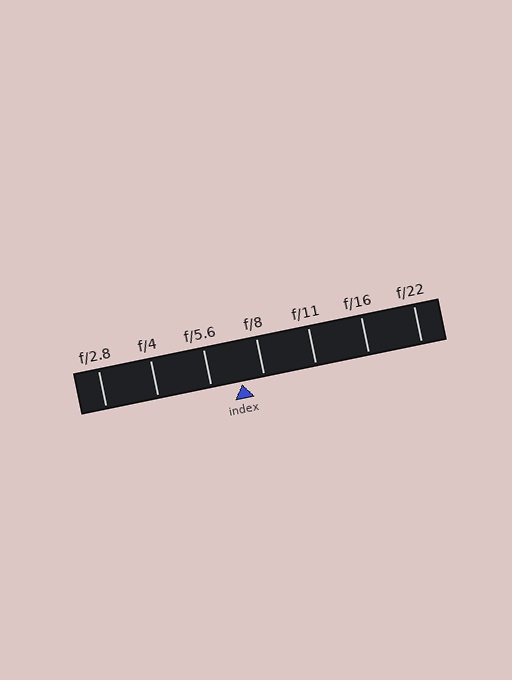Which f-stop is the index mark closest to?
The index mark is closest to f/8.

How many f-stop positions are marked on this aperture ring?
There are 7 f-stop positions marked.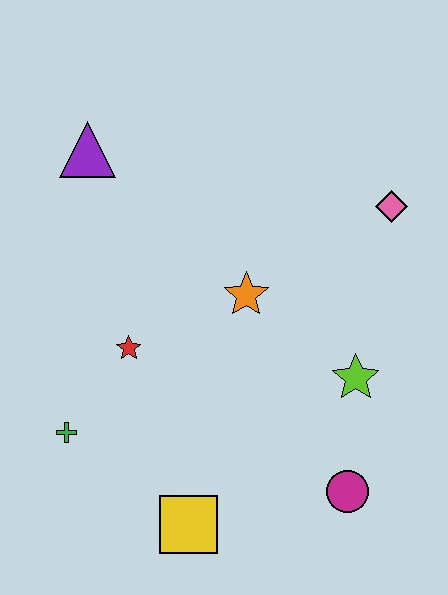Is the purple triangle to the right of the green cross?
Yes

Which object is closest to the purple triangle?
The red star is closest to the purple triangle.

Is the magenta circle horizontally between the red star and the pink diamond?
Yes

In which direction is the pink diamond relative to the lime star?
The pink diamond is above the lime star.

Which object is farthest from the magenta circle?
The purple triangle is farthest from the magenta circle.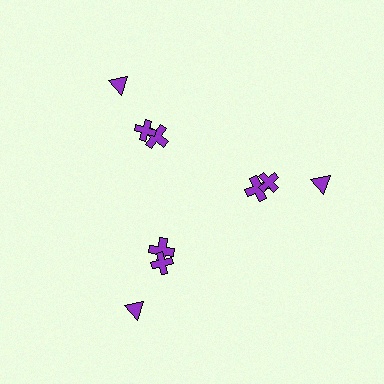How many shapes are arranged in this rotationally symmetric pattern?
There are 9 shapes, arranged in 3 groups of 3.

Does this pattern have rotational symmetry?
Yes, this pattern has 3-fold rotational symmetry. It looks the same after rotating 120 degrees around the center.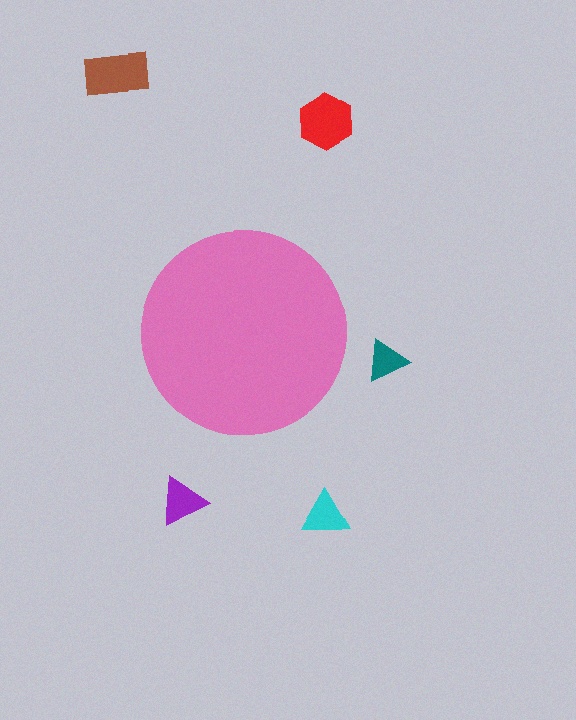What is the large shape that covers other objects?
A pink circle.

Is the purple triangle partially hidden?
No, the purple triangle is fully visible.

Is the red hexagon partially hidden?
No, the red hexagon is fully visible.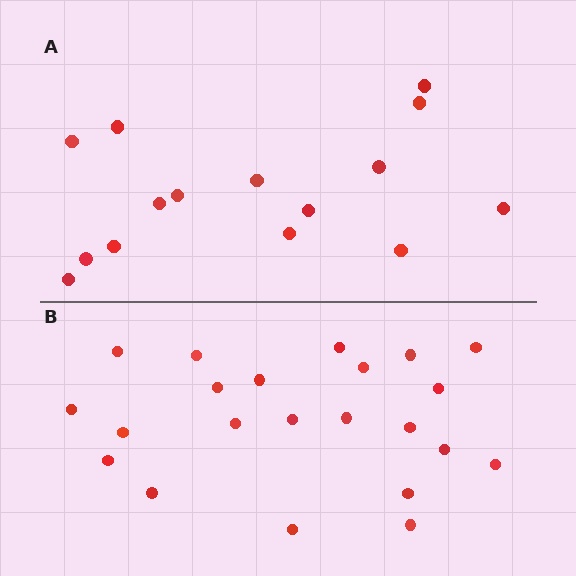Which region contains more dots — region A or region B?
Region B (the bottom region) has more dots.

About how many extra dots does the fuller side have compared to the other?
Region B has roughly 8 or so more dots than region A.